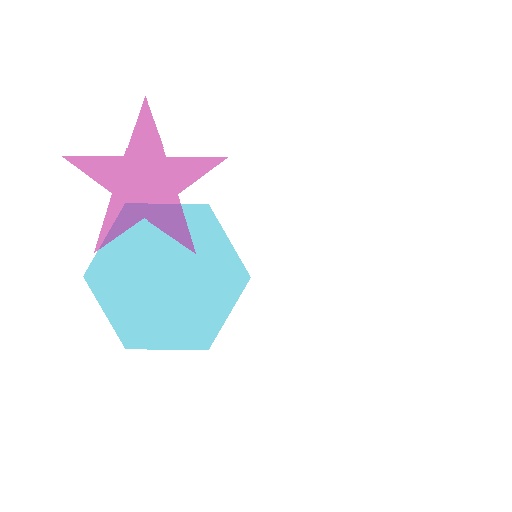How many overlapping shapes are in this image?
There are 2 overlapping shapes in the image.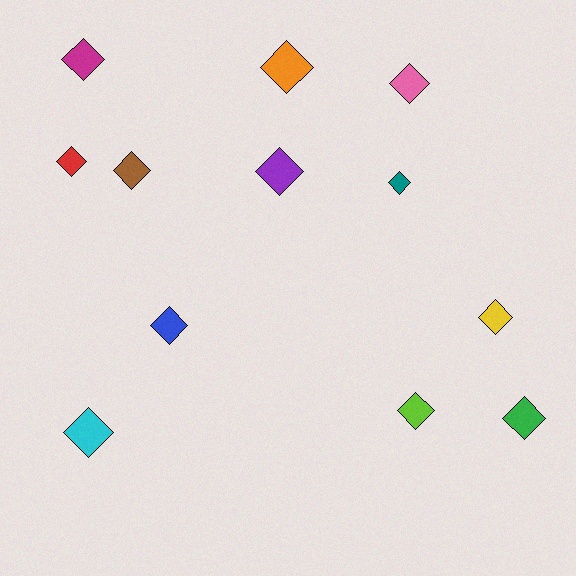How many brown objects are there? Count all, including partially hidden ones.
There is 1 brown object.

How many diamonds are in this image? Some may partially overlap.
There are 12 diamonds.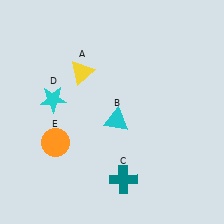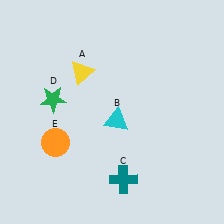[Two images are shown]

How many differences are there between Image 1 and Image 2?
There is 1 difference between the two images.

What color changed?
The star (D) changed from cyan in Image 1 to green in Image 2.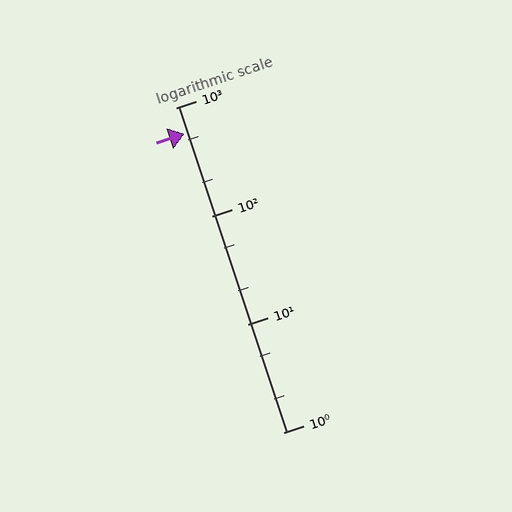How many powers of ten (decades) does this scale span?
The scale spans 3 decades, from 1 to 1000.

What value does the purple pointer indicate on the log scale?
The pointer indicates approximately 570.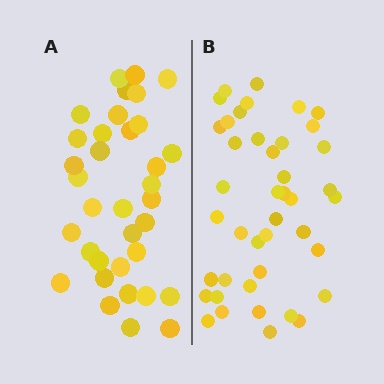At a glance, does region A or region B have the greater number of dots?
Region B (the right region) has more dots.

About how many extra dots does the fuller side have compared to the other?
Region B has roughly 8 or so more dots than region A.